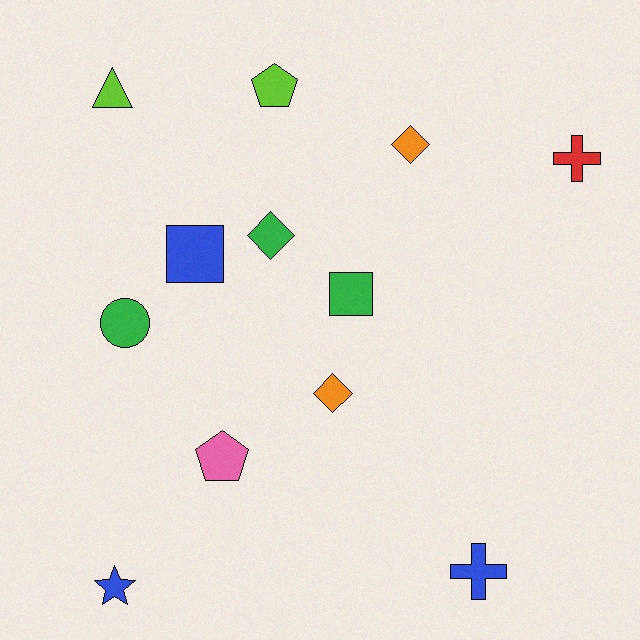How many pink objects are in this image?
There is 1 pink object.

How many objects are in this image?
There are 12 objects.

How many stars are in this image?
There is 1 star.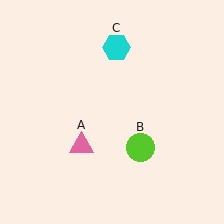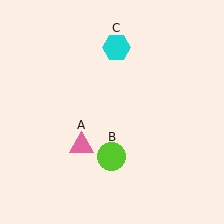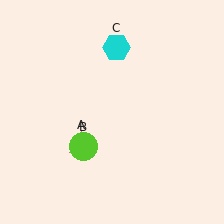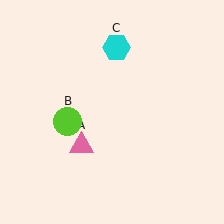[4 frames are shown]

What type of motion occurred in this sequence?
The lime circle (object B) rotated clockwise around the center of the scene.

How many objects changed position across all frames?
1 object changed position: lime circle (object B).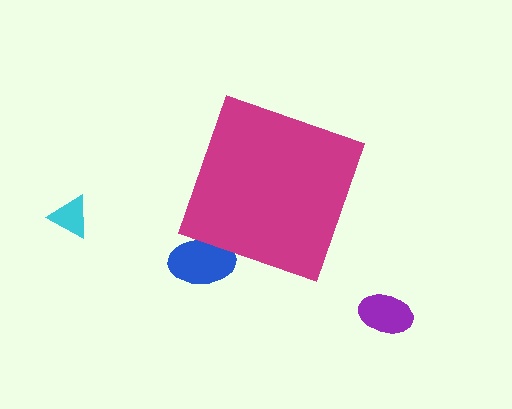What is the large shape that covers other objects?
A magenta diamond.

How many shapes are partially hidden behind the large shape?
1 shape is partially hidden.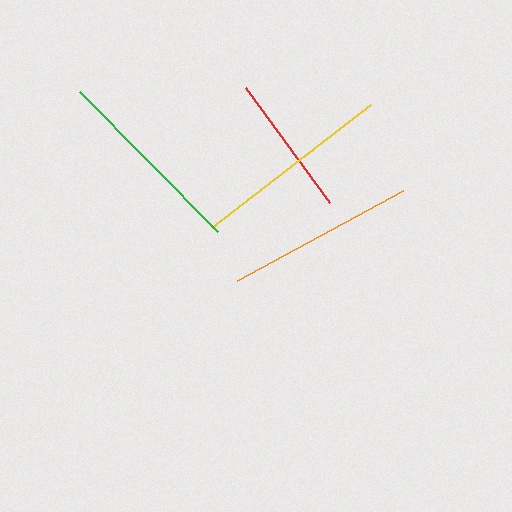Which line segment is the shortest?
The red line is the shortest at approximately 142 pixels.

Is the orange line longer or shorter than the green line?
The green line is longer than the orange line.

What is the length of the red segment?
The red segment is approximately 142 pixels long.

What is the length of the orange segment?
The orange segment is approximately 189 pixels long.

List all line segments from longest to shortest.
From longest to shortest: yellow, green, orange, red.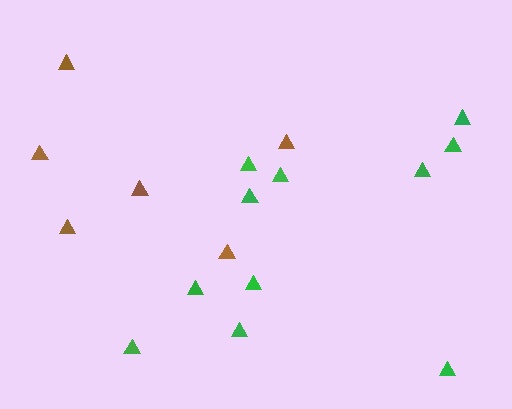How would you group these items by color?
There are 2 groups: one group of green triangles (11) and one group of brown triangles (6).